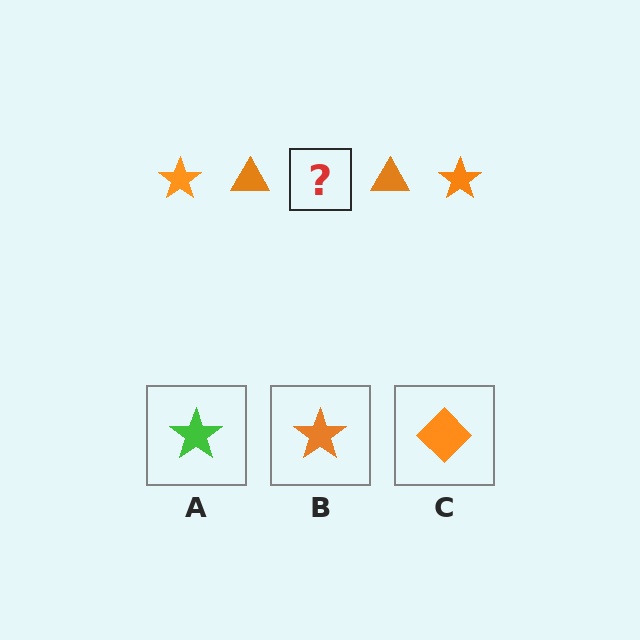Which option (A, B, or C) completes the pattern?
B.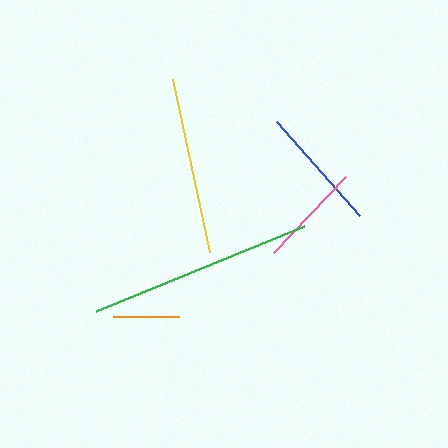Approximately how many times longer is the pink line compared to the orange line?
The pink line is approximately 1.6 times the length of the orange line.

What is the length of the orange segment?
The orange segment is approximately 66 pixels long.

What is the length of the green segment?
The green segment is approximately 226 pixels long.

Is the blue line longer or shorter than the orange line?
The blue line is longer than the orange line.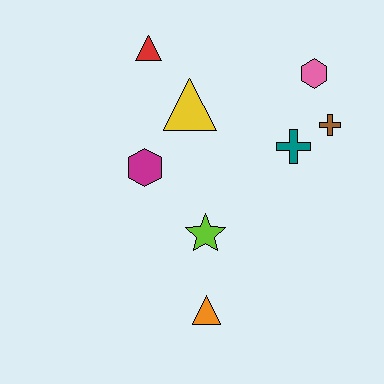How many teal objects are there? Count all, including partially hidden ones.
There is 1 teal object.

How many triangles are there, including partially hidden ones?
There are 3 triangles.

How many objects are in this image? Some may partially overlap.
There are 8 objects.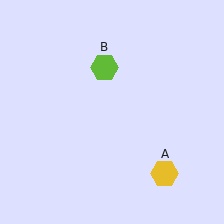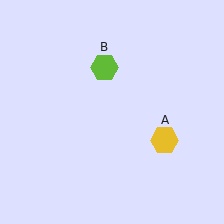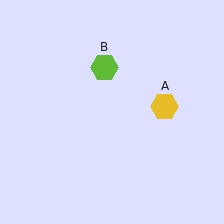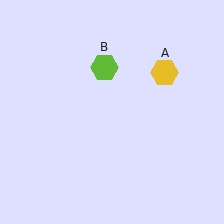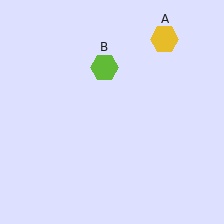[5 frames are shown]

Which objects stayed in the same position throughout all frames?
Lime hexagon (object B) remained stationary.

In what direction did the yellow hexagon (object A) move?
The yellow hexagon (object A) moved up.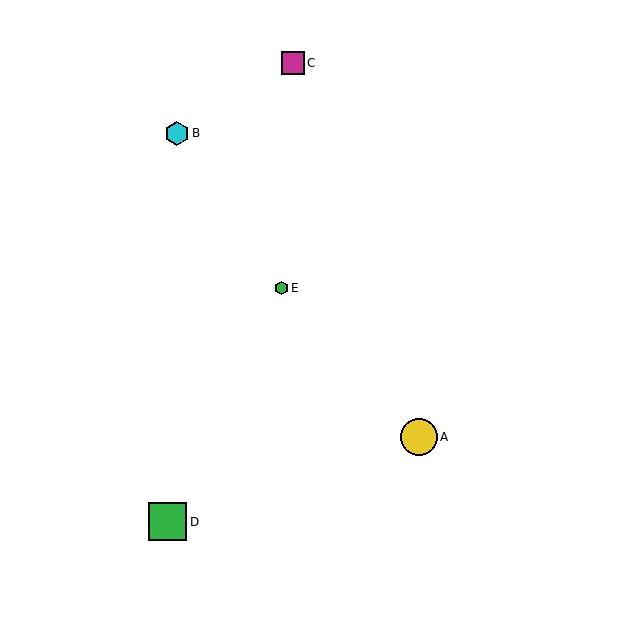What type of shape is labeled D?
Shape D is a green square.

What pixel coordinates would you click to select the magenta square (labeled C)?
Click at (293, 63) to select the magenta square C.